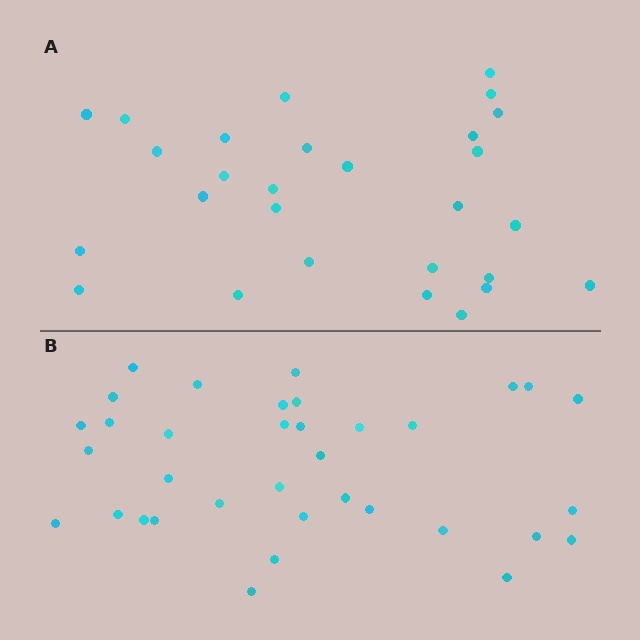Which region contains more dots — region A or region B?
Region B (the bottom region) has more dots.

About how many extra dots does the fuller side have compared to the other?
Region B has roughly 8 or so more dots than region A.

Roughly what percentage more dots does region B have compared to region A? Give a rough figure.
About 25% more.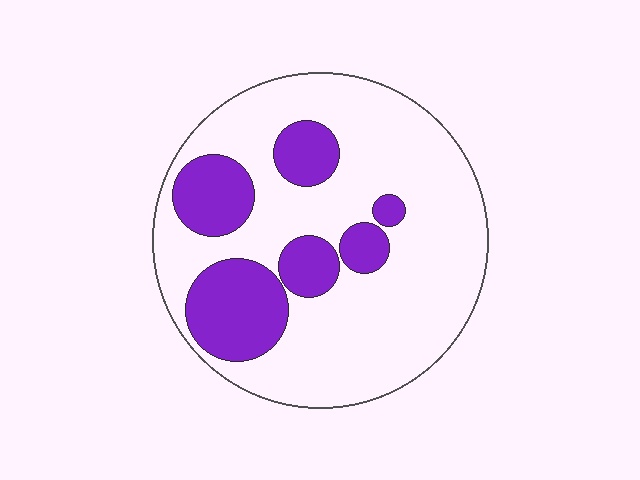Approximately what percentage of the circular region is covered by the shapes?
Approximately 25%.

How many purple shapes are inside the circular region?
6.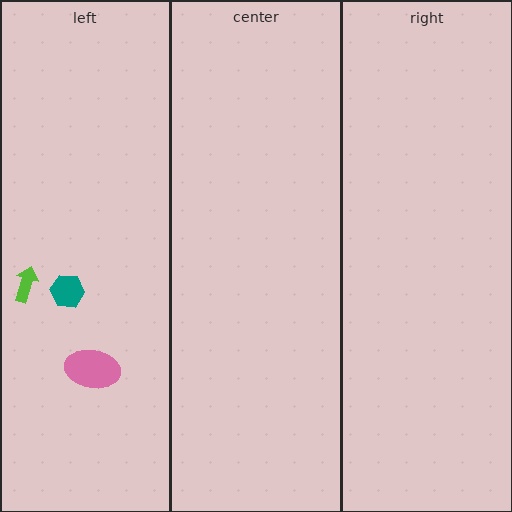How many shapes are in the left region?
3.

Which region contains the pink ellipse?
The left region.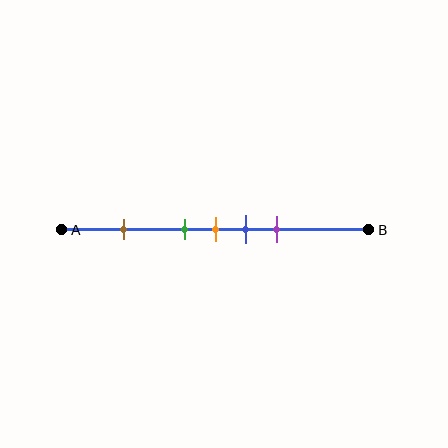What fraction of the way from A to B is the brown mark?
The brown mark is approximately 20% (0.2) of the way from A to B.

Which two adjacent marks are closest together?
The green and orange marks are the closest adjacent pair.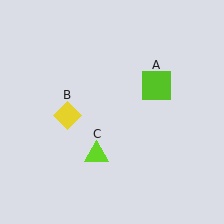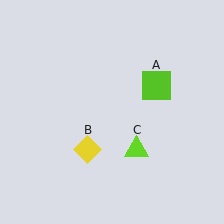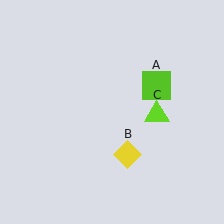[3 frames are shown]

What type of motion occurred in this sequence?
The yellow diamond (object B), lime triangle (object C) rotated counterclockwise around the center of the scene.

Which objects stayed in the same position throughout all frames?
Lime square (object A) remained stationary.